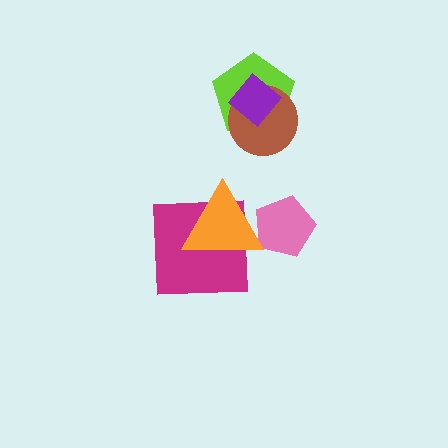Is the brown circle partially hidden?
Yes, it is partially covered by another shape.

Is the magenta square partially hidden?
Yes, it is partially covered by another shape.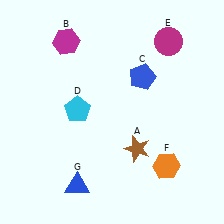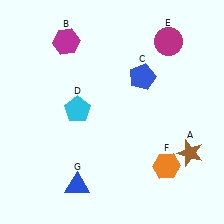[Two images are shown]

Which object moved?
The brown star (A) moved right.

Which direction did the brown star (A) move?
The brown star (A) moved right.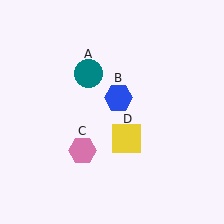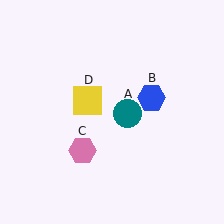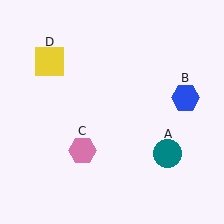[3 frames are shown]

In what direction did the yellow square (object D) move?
The yellow square (object D) moved up and to the left.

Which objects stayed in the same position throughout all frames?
Pink hexagon (object C) remained stationary.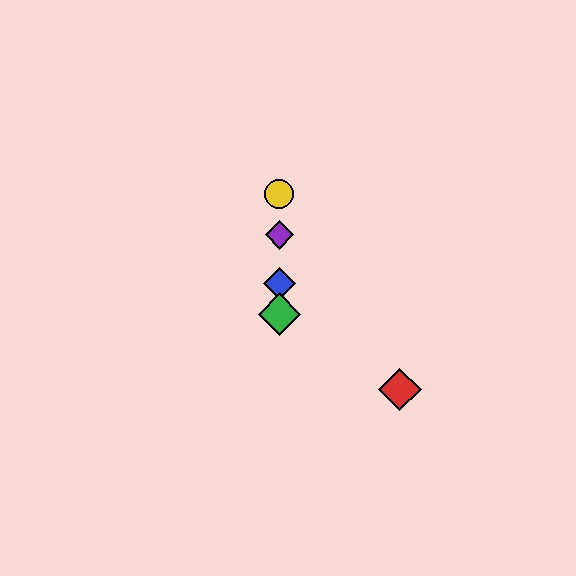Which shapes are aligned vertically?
The blue diamond, the green diamond, the yellow circle, the purple diamond are aligned vertically.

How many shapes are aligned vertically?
4 shapes (the blue diamond, the green diamond, the yellow circle, the purple diamond) are aligned vertically.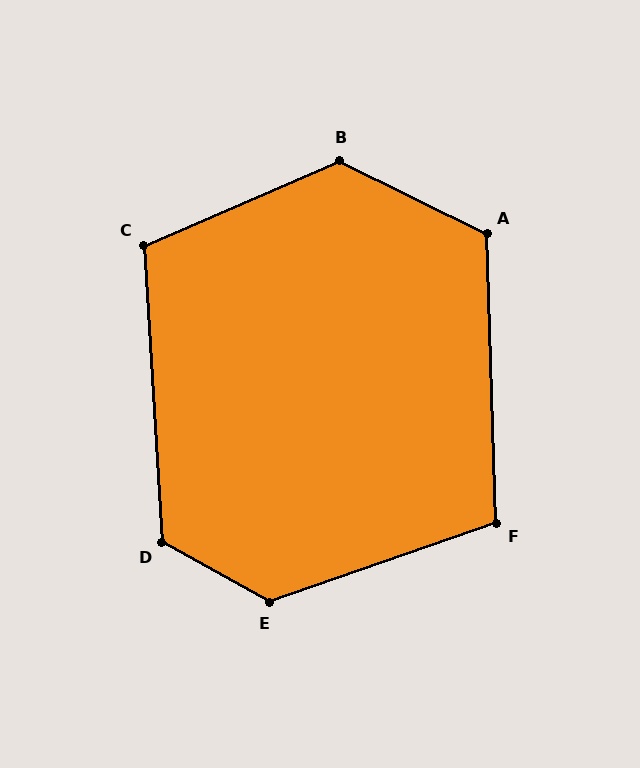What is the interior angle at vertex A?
Approximately 118 degrees (obtuse).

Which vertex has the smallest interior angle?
F, at approximately 108 degrees.